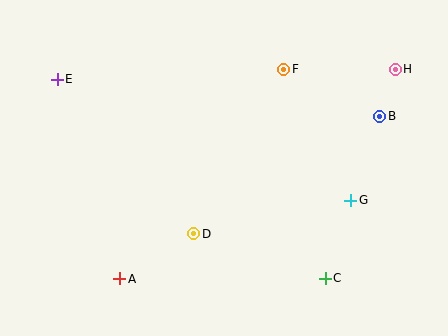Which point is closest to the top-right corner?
Point H is closest to the top-right corner.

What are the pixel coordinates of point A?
Point A is at (120, 279).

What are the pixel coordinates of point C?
Point C is at (325, 278).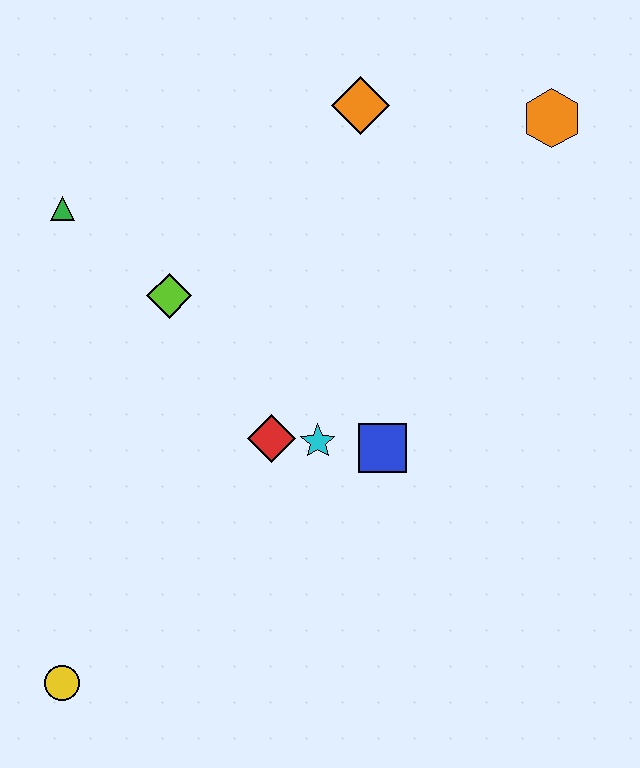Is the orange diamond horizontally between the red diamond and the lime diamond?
No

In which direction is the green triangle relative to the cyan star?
The green triangle is to the left of the cyan star.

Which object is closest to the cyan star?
The red diamond is closest to the cyan star.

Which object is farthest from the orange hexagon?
The yellow circle is farthest from the orange hexagon.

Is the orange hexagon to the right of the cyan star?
Yes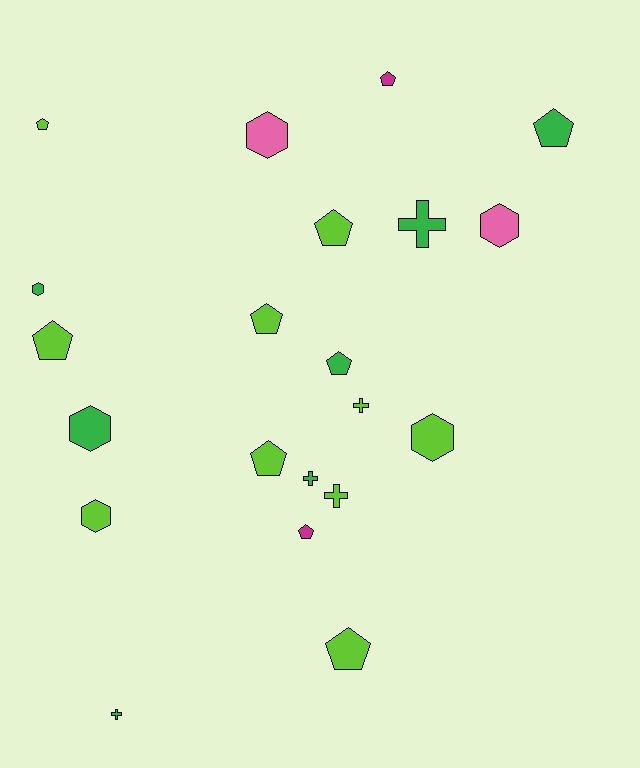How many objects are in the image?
There are 21 objects.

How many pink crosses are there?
There are no pink crosses.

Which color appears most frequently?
Lime, with 10 objects.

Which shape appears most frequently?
Pentagon, with 10 objects.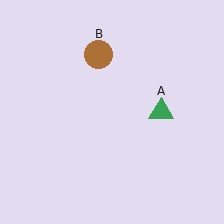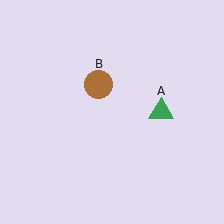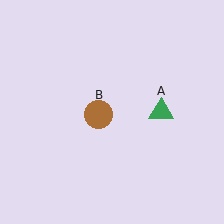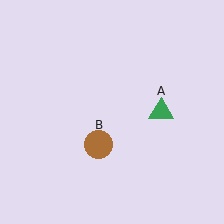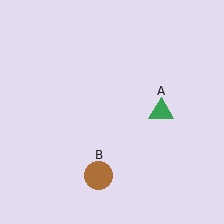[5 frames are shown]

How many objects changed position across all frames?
1 object changed position: brown circle (object B).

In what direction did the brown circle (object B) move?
The brown circle (object B) moved down.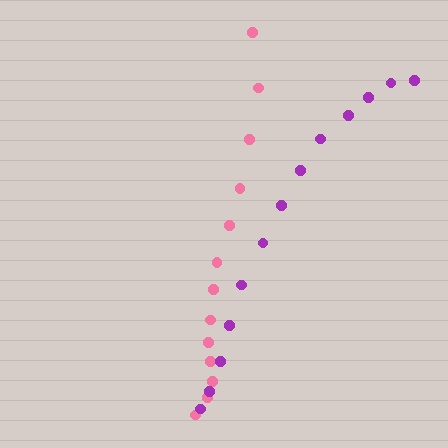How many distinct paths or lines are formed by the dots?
There are 2 distinct paths.